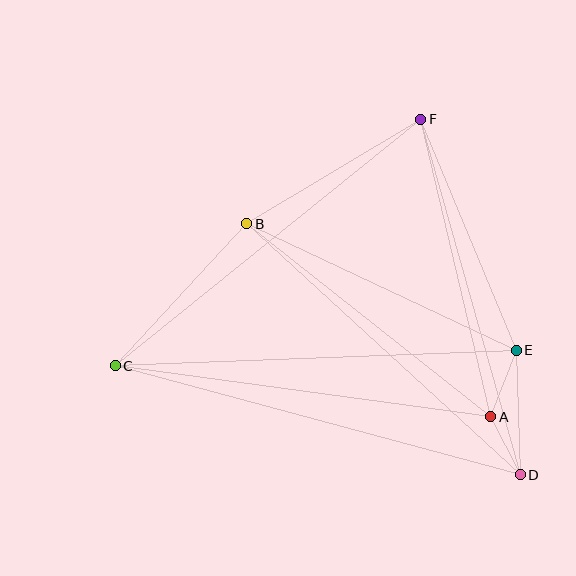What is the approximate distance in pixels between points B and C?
The distance between B and C is approximately 193 pixels.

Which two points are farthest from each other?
Points C and D are farthest from each other.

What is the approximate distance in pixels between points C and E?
The distance between C and E is approximately 401 pixels.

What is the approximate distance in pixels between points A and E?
The distance between A and E is approximately 71 pixels.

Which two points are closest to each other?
Points A and D are closest to each other.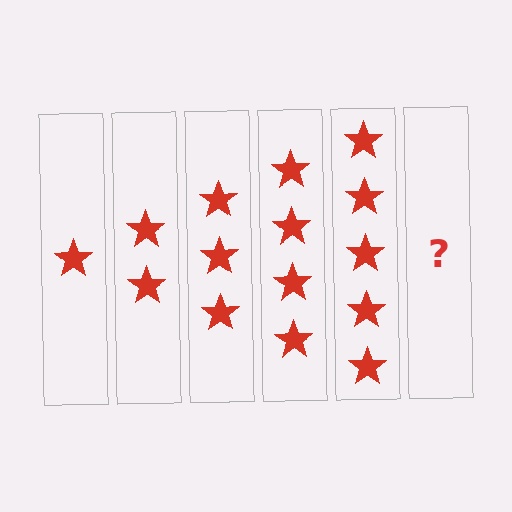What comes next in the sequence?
The next element should be 6 stars.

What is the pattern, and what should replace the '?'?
The pattern is that each step adds one more star. The '?' should be 6 stars.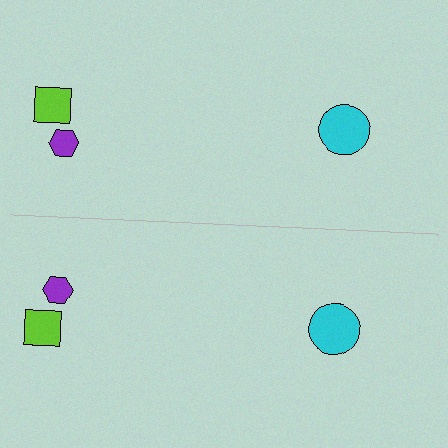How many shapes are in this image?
There are 6 shapes in this image.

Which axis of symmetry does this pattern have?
The pattern has a horizontal axis of symmetry running through the center of the image.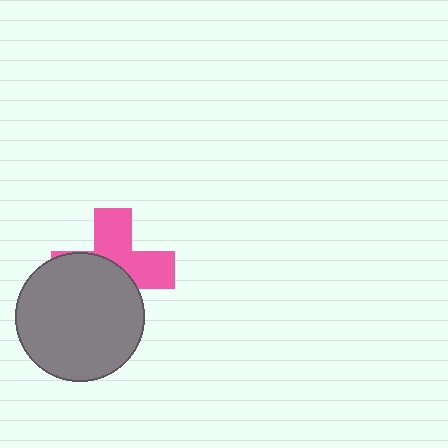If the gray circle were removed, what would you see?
You would see the complete pink cross.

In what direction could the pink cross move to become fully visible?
The pink cross could move toward the upper-right. That would shift it out from behind the gray circle entirely.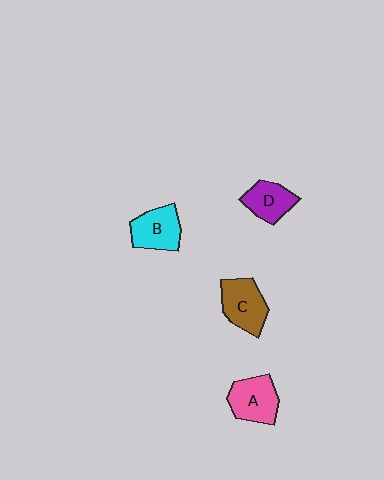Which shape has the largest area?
Shape C (brown).